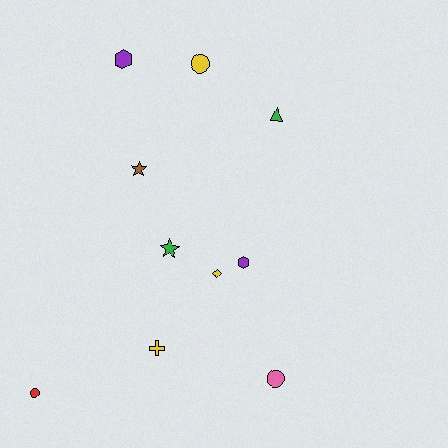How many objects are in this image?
There are 10 objects.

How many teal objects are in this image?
There are no teal objects.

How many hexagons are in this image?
There are 2 hexagons.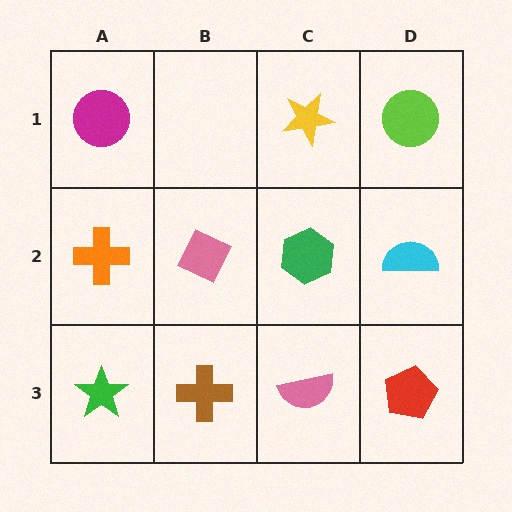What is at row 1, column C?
A yellow star.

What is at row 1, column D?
A lime circle.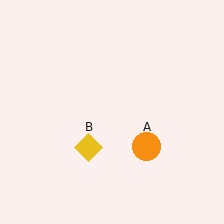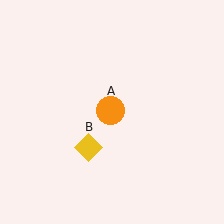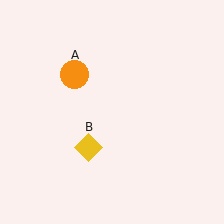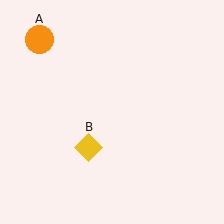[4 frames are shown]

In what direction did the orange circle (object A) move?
The orange circle (object A) moved up and to the left.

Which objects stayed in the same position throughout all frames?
Yellow diamond (object B) remained stationary.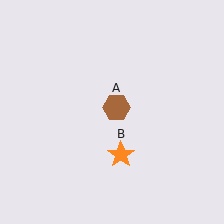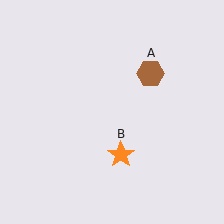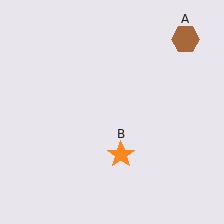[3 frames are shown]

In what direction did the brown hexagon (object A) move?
The brown hexagon (object A) moved up and to the right.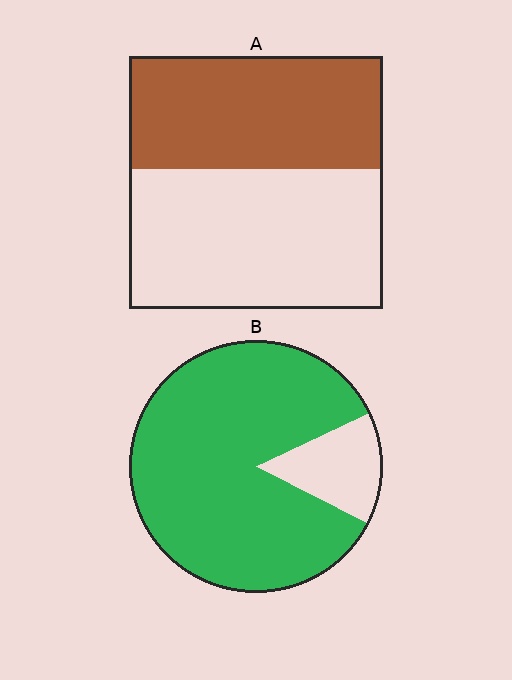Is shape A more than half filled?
No.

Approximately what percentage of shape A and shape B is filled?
A is approximately 45% and B is approximately 85%.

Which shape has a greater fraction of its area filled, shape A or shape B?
Shape B.